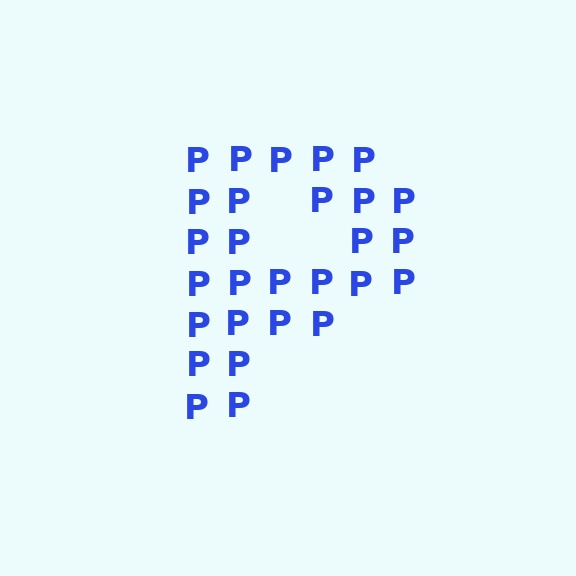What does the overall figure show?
The overall figure shows the letter P.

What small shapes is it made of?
It is made of small letter P's.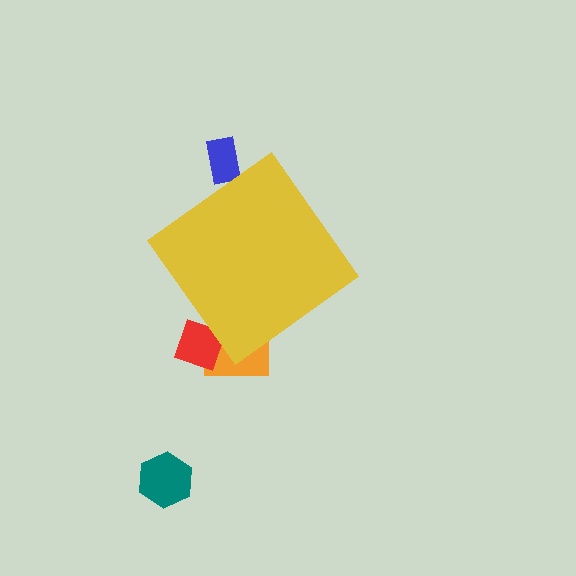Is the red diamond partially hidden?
Yes, the red diamond is partially hidden behind the yellow diamond.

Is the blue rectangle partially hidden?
Yes, the blue rectangle is partially hidden behind the yellow diamond.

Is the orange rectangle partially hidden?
Yes, the orange rectangle is partially hidden behind the yellow diamond.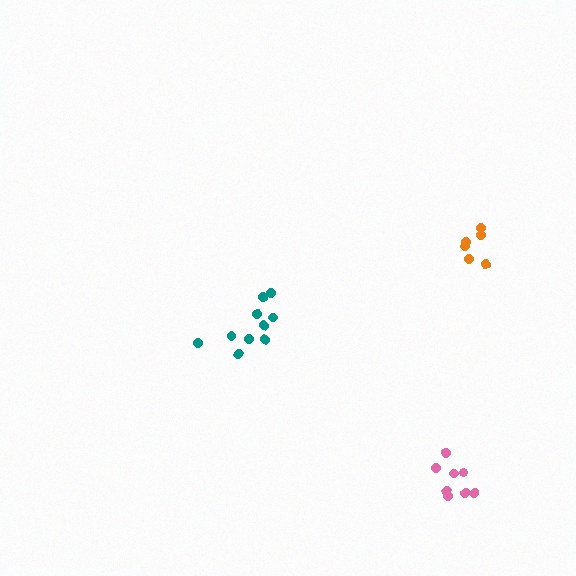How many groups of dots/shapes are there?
There are 3 groups.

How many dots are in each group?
Group 1: 10 dots, Group 2: 8 dots, Group 3: 6 dots (24 total).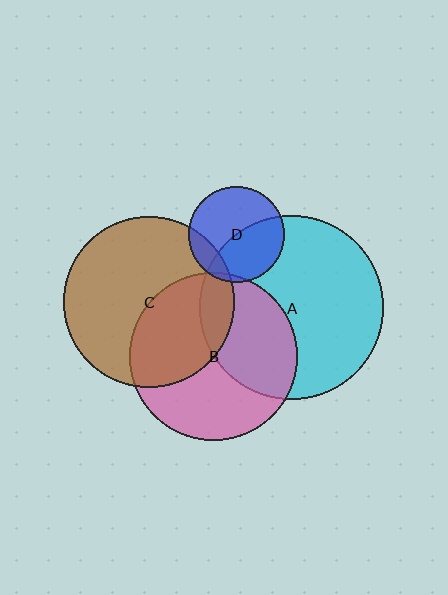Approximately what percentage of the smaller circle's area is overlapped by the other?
Approximately 40%.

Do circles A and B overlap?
Yes.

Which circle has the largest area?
Circle A (cyan).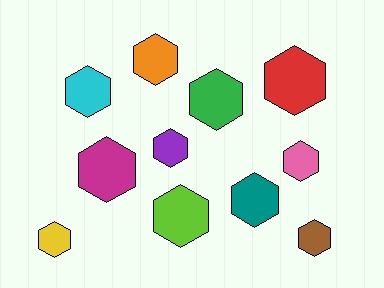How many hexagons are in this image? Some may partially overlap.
There are 11 hexagons.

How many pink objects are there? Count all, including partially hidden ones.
There is 1 pink object.